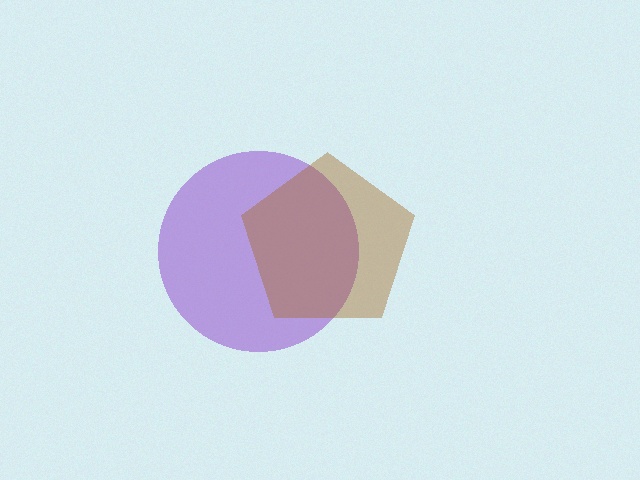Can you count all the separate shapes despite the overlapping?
Yes, there are 2 separate shapes.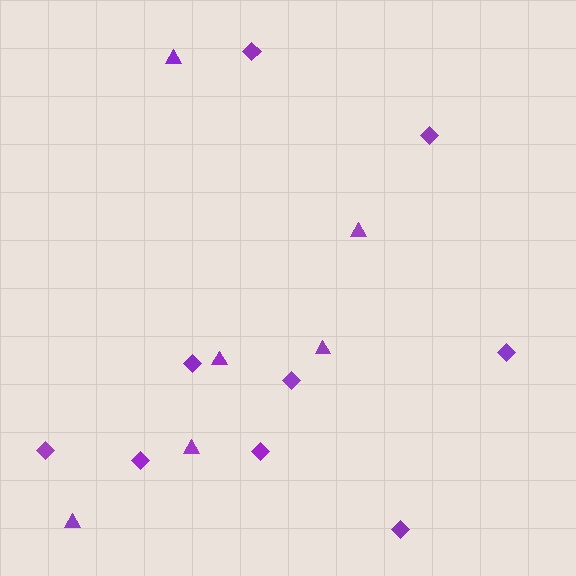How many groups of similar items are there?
There are 2 groups: one group of diamonds (9) and one group of triangles (6).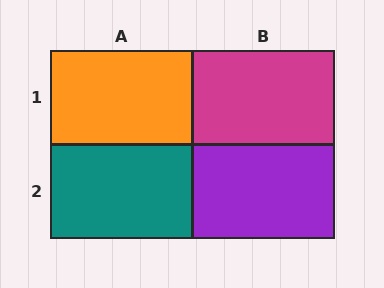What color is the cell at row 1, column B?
Magenta.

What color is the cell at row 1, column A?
Orange.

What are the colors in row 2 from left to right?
Teal, purple.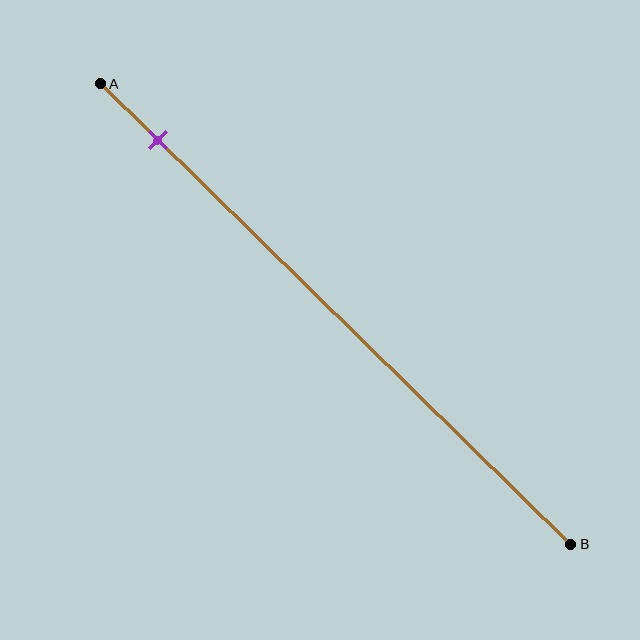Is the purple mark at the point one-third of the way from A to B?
No, the mark is at about 10% from A, not at the 33% one-third point.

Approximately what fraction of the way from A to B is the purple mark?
The purple mark is approximately 10% of the way from A to B.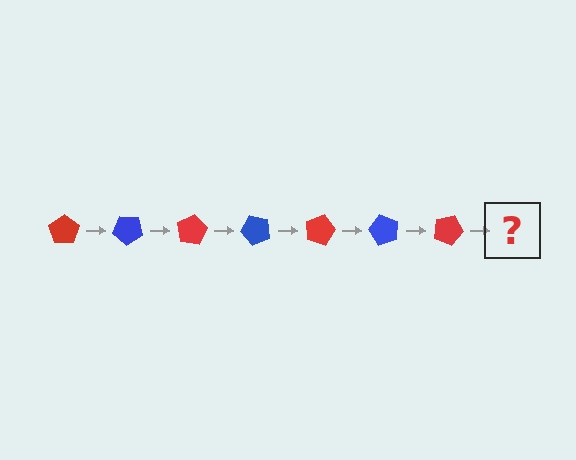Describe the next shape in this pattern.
It should be a blue pentagon, rotated 280 degrees from the start.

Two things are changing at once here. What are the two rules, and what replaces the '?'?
The two rules are that it rotates 40 degrees each step and the color cycles through red and blue. The '?' should be a blue pentagon, rotated 280 degrees from the start.